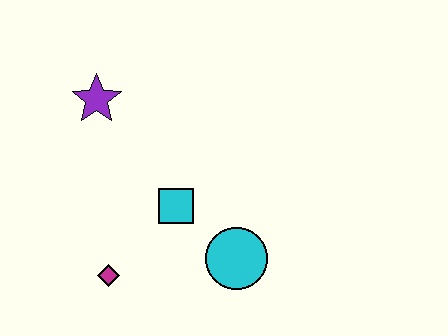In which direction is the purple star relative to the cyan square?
The purple star is above the cyan square.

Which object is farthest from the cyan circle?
The purple star is farthest from the cyan circle.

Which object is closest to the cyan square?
The cyan circle is closest to the cyan square.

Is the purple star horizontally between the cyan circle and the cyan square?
No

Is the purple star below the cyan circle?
No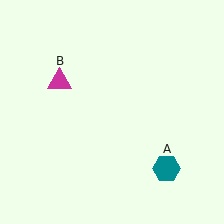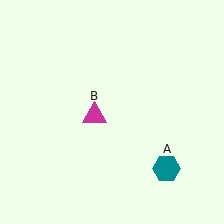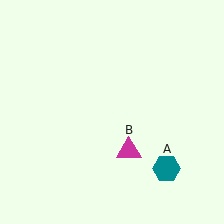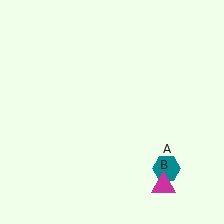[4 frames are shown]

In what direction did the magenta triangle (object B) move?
The magenta triangle (object B) moved down and to the right.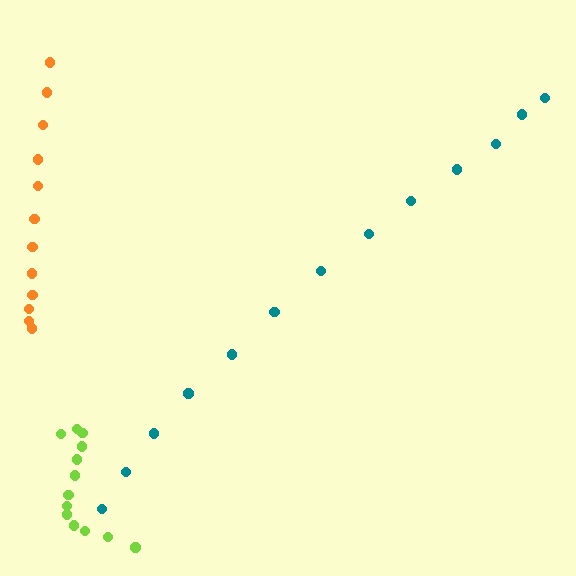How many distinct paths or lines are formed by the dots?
There are 3 distinct paths.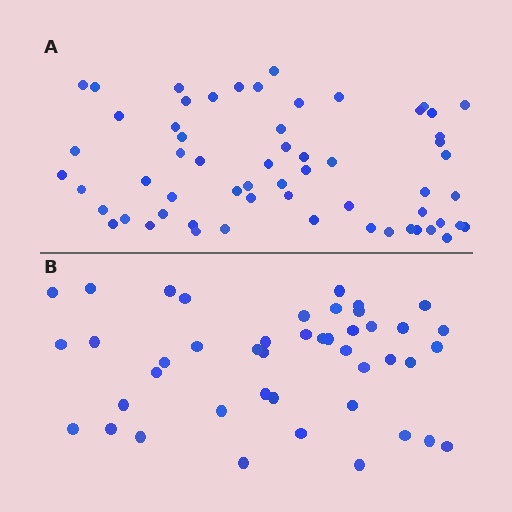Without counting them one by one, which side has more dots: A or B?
Region A (the top region) has more dots.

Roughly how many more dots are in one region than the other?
Region A has approximately 15 more dots than region B.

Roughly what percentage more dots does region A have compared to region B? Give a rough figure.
About 35% more.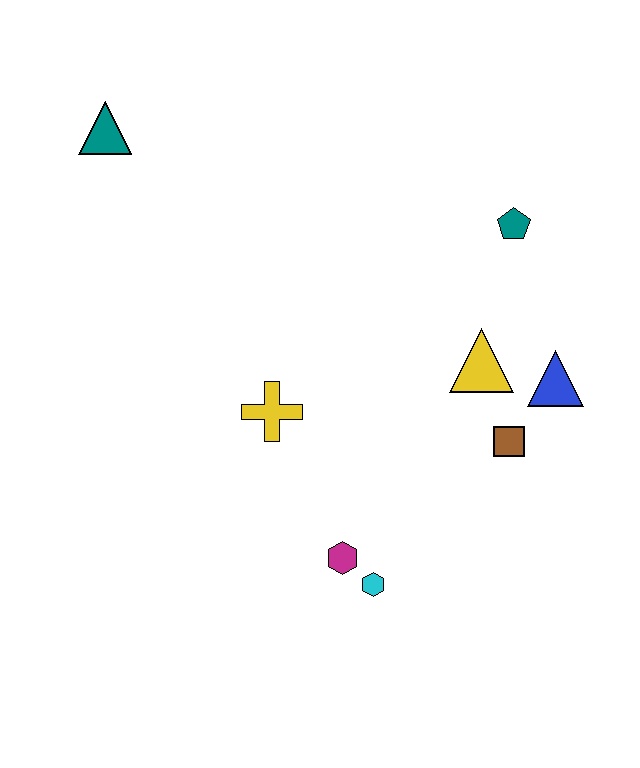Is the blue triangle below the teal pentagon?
Yes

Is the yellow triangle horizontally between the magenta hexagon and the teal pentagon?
Yes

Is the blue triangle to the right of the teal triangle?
Yes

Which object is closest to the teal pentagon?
The yellow triangle is closest to the teal pentagon.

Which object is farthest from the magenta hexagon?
The teal triangle is farthest from the magenta hexagon.